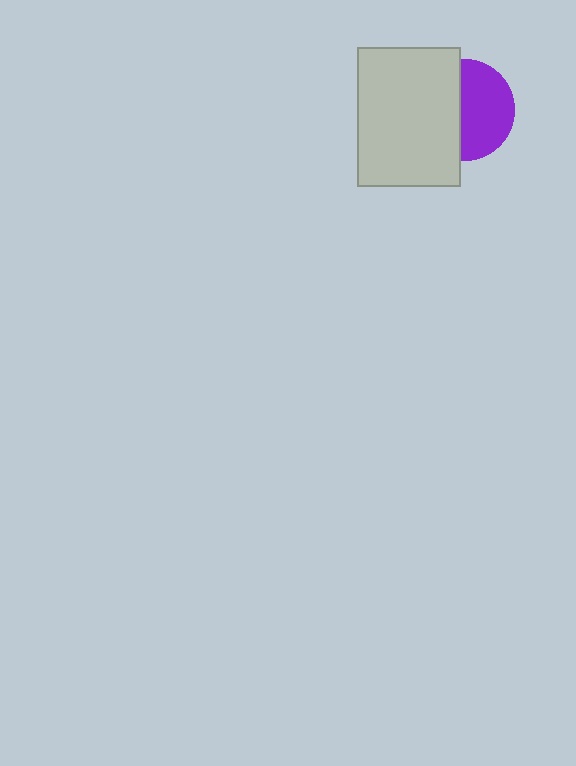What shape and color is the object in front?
The object in front is a light gray rectangle.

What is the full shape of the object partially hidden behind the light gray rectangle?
The partially hidden object is a purple circle.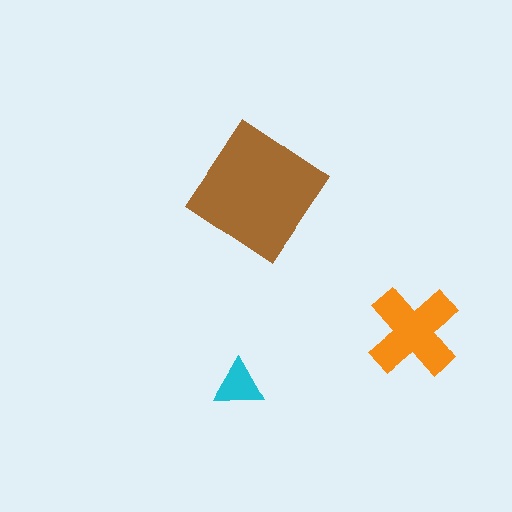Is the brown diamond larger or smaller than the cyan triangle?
Larger.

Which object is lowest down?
The cyan triangle is bottommost.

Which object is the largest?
The brown diamond.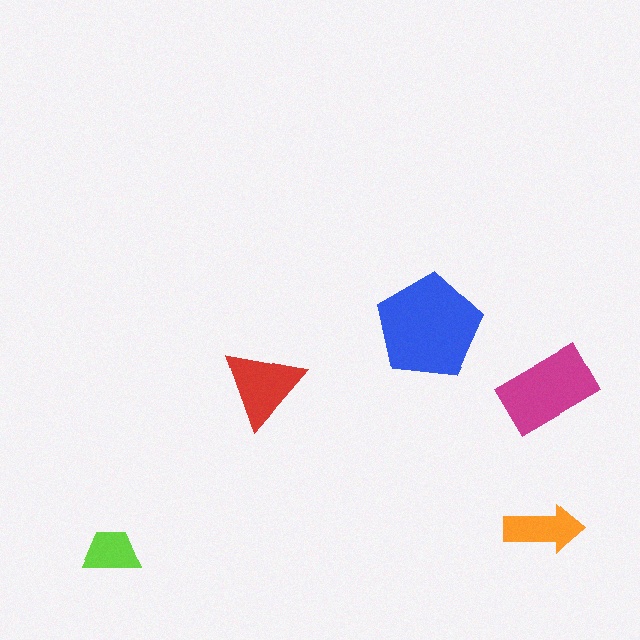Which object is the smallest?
The lime trapezoid.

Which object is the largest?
The blue pentagon.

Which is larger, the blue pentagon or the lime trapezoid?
The blue pentagon.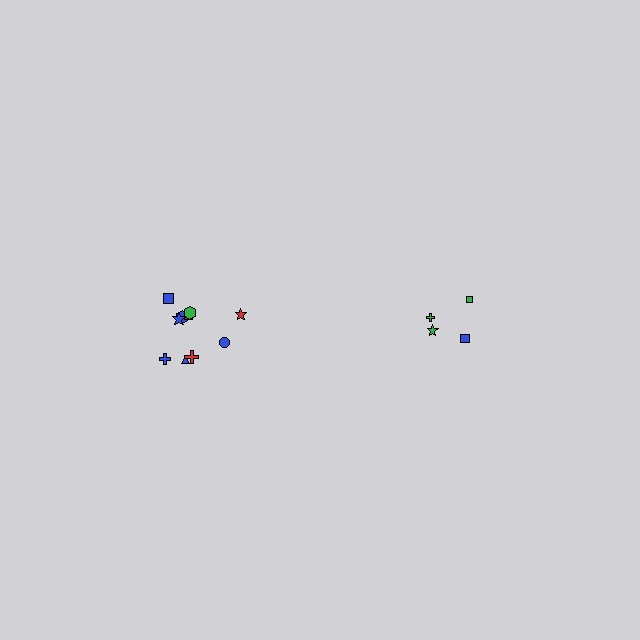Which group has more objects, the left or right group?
The left group.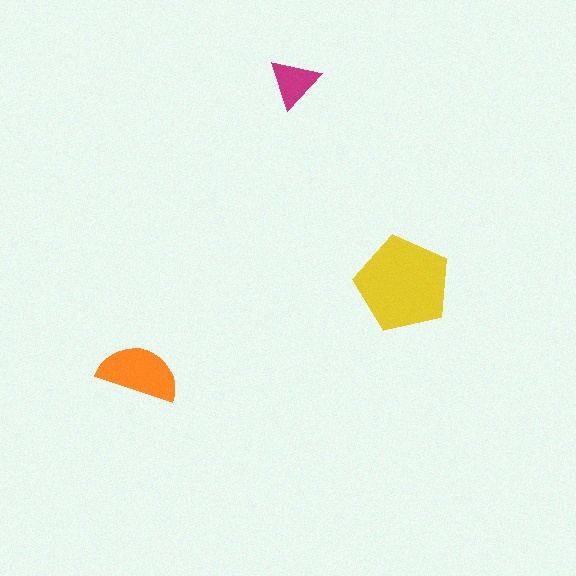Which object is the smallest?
The magenta triangle.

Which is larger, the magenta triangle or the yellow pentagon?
The yellow pentagon.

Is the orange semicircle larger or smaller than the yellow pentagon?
Smaller.